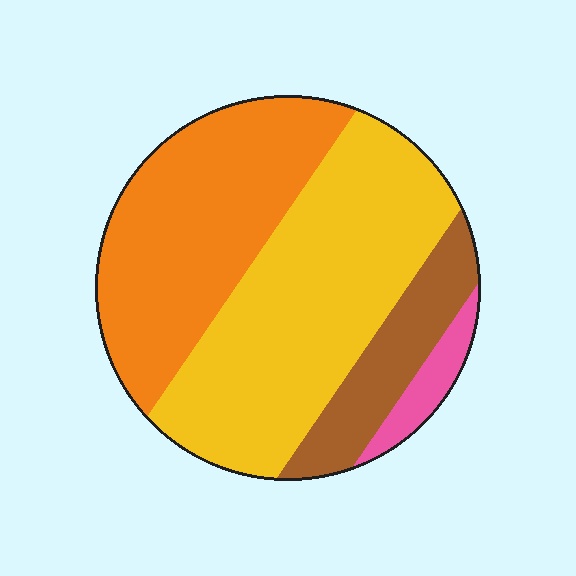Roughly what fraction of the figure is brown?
Brown covers 14% of the figure.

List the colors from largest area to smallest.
From largest to smallest: yellow, orange, brown, pink.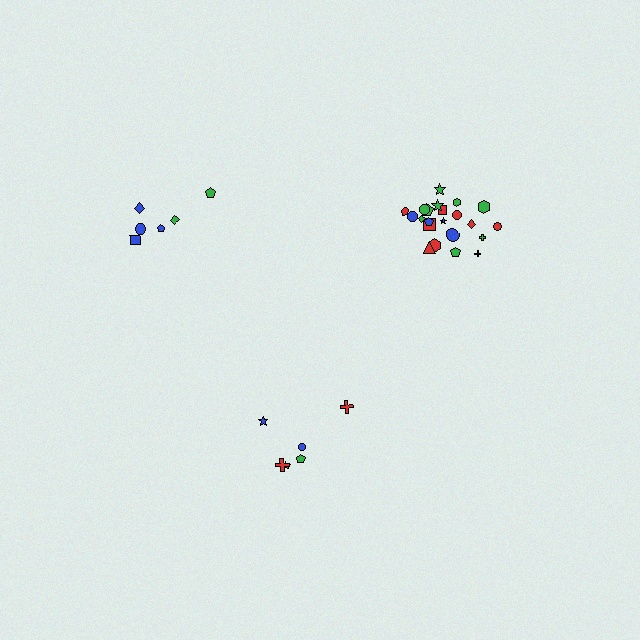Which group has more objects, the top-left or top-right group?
The top-right group.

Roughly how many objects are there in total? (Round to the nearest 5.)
Roughly 35 objects in total.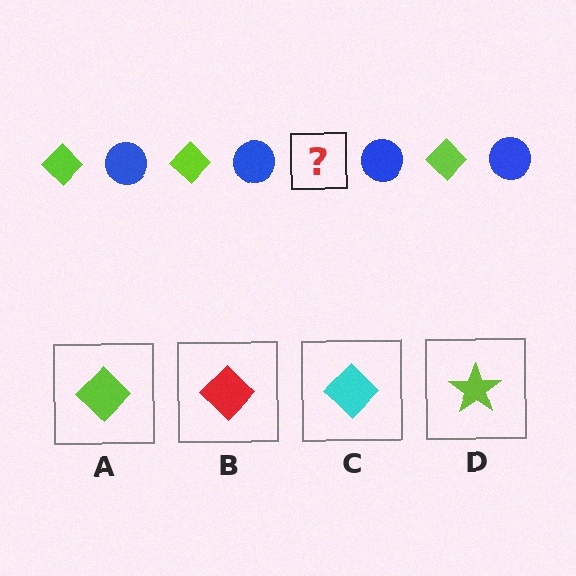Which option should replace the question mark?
Option A.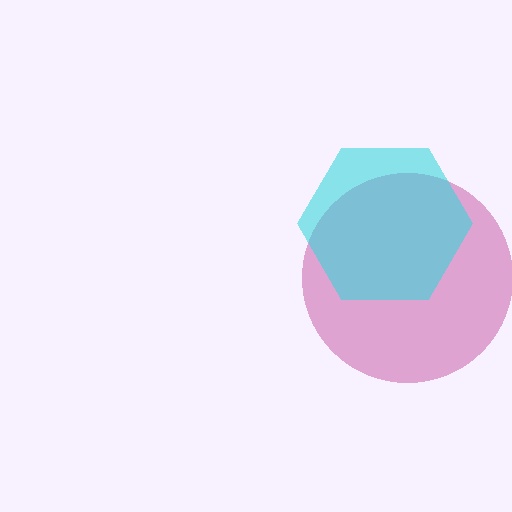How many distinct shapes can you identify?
There are 2 distinct shapes: a magenta circle, a cyan hexagon.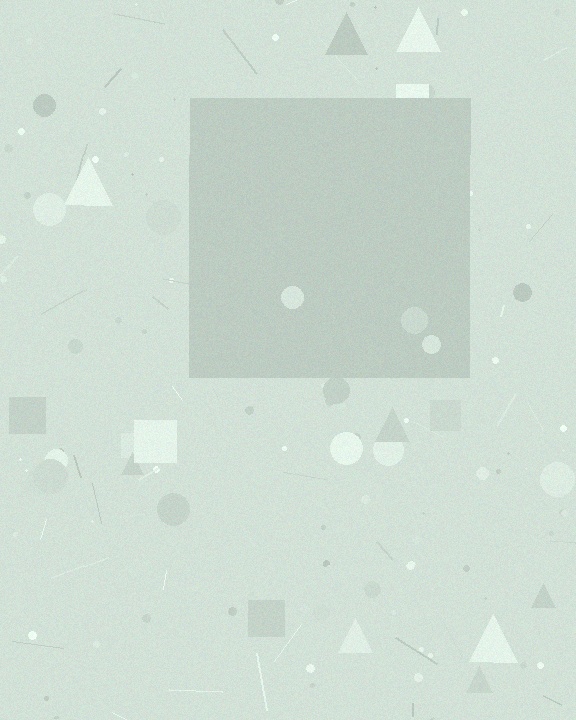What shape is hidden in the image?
A square is hidden in the image.